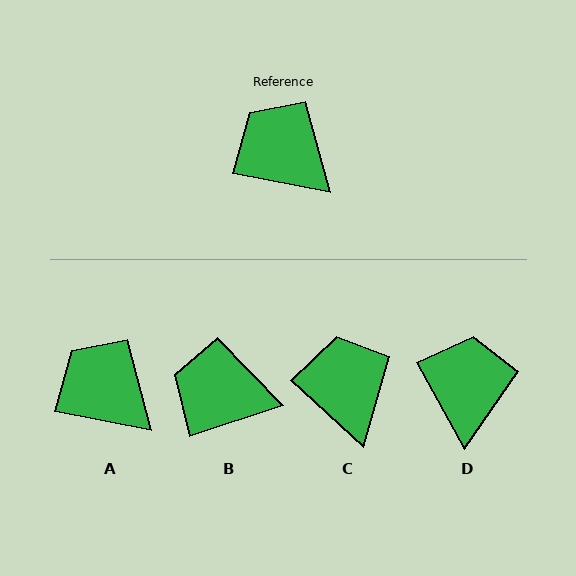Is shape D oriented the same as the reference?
No, it is off by about 50 degrees.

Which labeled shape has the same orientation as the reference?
A.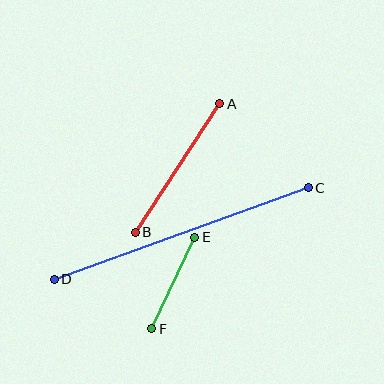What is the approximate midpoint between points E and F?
The midpoint is at approximately (173, 283) pixels.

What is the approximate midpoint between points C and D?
The midpoint is at approximately (181, 233) pixels.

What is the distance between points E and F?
The distance is approximately 101 pixels.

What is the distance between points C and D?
The distance is approximately 270 pixels.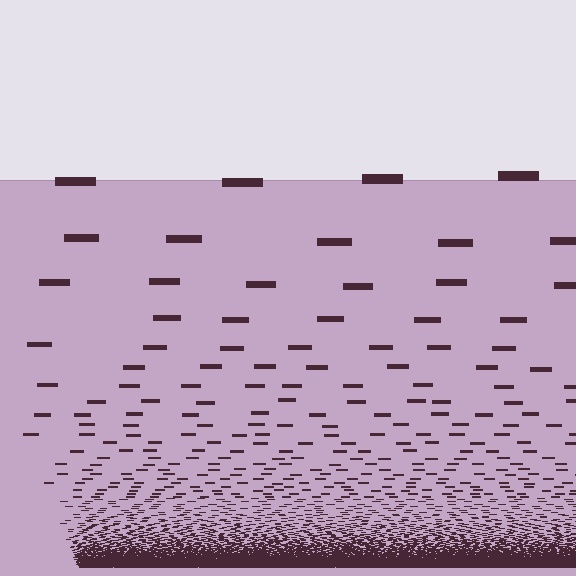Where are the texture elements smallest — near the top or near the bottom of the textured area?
Near the bottom.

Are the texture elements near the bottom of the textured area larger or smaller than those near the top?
Smaller. The gradient is inverted — elements near the bottom are smaller and denser.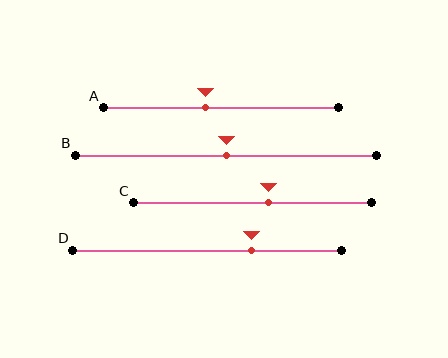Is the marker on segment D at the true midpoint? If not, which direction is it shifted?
No, the marker on segment D is shifted to the right by about 16% of the segment length.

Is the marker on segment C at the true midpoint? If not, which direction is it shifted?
No, the marker on segment C is shifted to the right by about 7% of the segment length.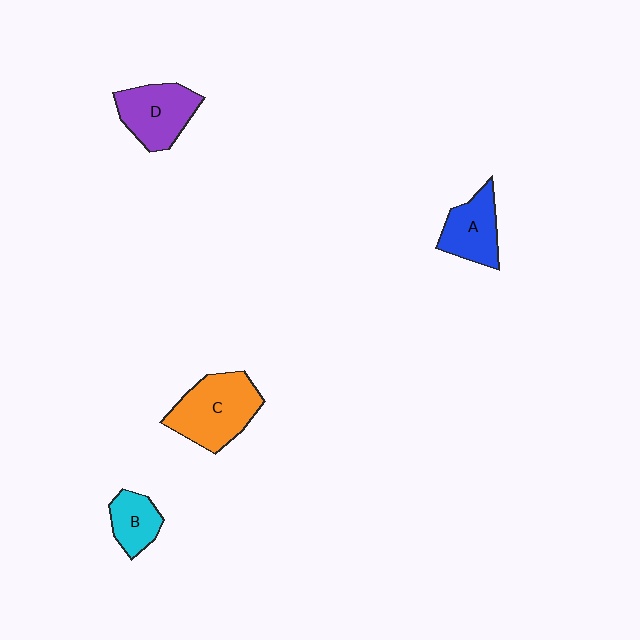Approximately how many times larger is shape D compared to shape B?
Approximately 1.6 times.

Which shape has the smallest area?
Shape B (cyan).